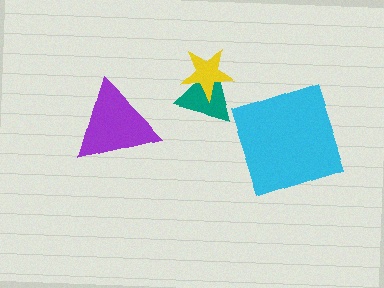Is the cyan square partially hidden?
No, no other shape covers it.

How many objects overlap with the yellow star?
1 object overlaps with the yellow star.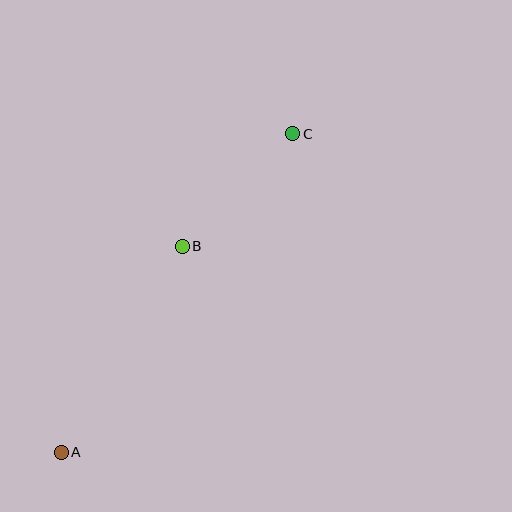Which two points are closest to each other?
Points B and C are closest to each other.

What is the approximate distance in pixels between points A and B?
The distance between A and B is approximately 239 pixels.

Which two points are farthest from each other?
Points A and C are farthest from each other.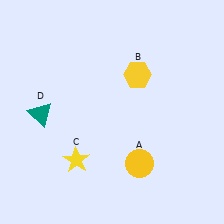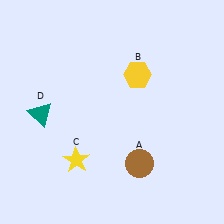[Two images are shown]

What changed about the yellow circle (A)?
In Image 1, A is yellow. In Image 2, it changed to brown.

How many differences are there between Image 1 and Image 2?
There is 1 difference between the two images.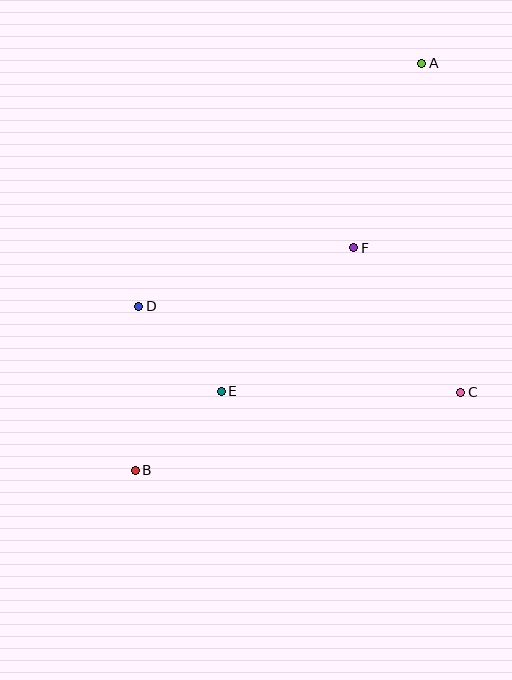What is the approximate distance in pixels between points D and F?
The distance between D and F is approximately 223 pixels.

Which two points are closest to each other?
Points B and E are closest to each other.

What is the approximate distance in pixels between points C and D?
The distance between C and D is approximately 333 pixels.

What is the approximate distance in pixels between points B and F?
The distance between B and F is approximately 312 pixels.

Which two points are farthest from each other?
Points A and B are farthest from each other.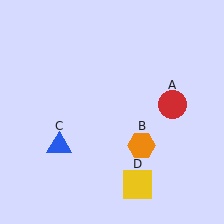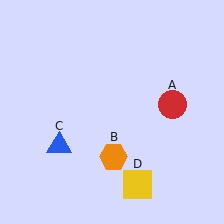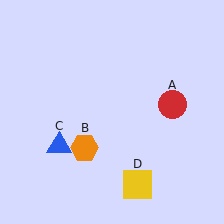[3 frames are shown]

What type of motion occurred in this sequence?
The orange hexagon (object B) rotated clockwise around the center of the scene.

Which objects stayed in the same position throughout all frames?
Red circle (object A) and blue triangle (object C) and yellow square (object D) remained stationary.